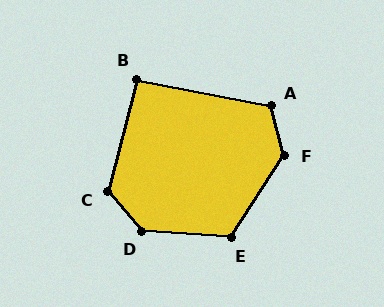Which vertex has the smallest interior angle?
B, at approximately 93 degrees.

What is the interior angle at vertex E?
Approximately 119 degrees (obtuse).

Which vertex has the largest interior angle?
D, at approximately 135 degrees.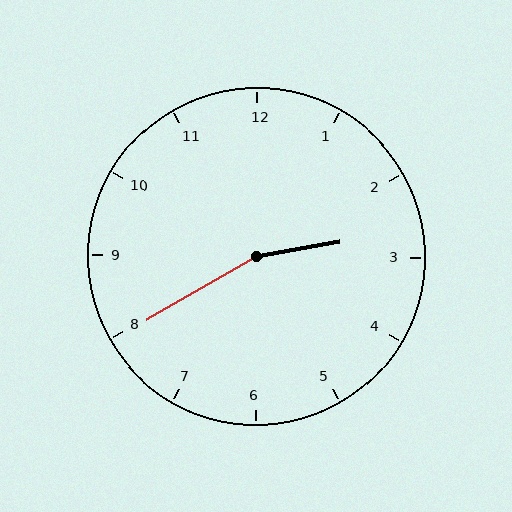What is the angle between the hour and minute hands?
Approximately 160 degrees.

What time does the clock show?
2:40.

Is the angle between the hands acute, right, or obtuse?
It is obtuse.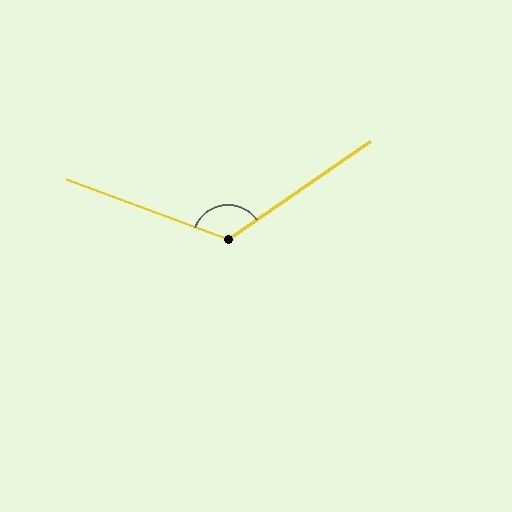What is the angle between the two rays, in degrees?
Approximately 125 degrees.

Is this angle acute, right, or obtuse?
It is obtuse.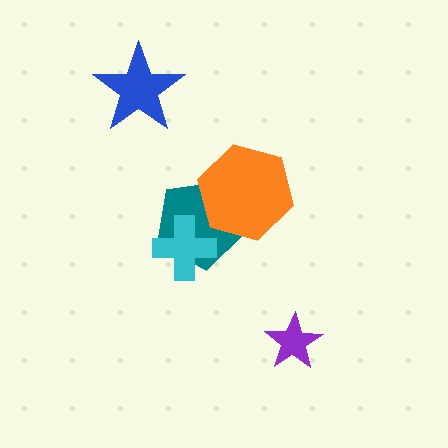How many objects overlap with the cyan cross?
1 object overlaps with the cyan cross.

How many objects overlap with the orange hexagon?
1 object overlaps with the orange hexagon.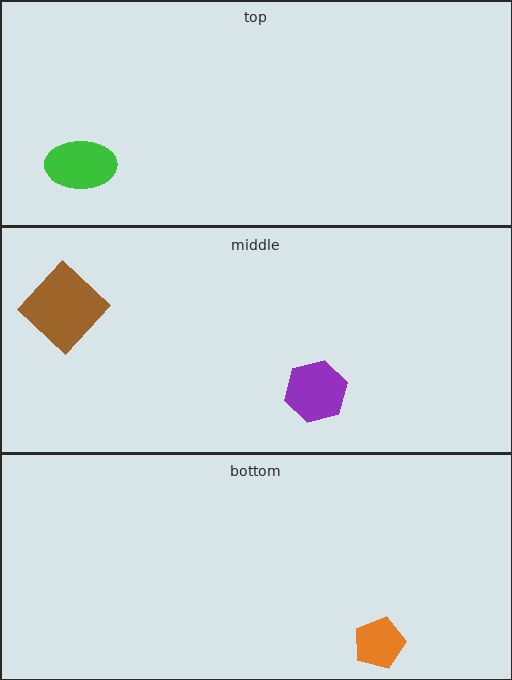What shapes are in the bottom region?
The orange pentagon.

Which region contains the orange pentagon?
The bottom region.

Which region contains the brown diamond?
The middle region.